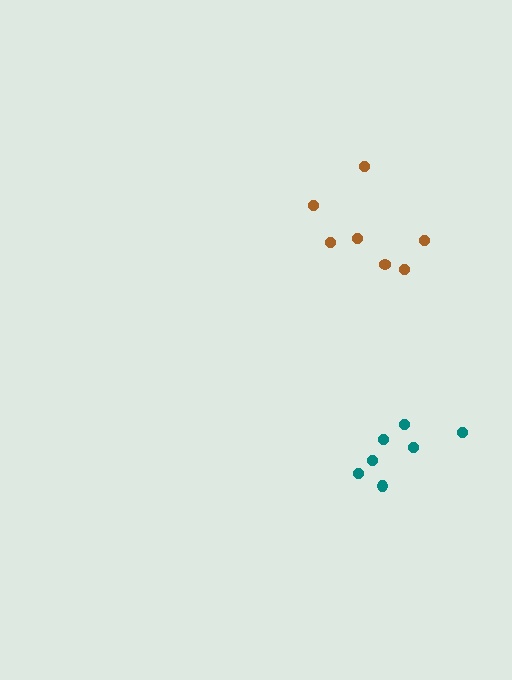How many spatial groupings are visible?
There are 2 spatial groupings.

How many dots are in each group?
Group 1: 7 dots, Group 2: 7 dots (14 total).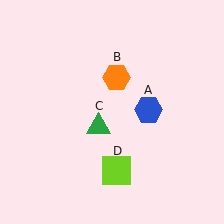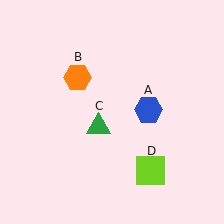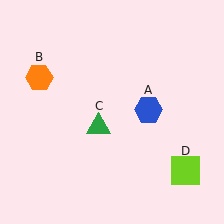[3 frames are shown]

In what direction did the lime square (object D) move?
The lime square (object D) moved right.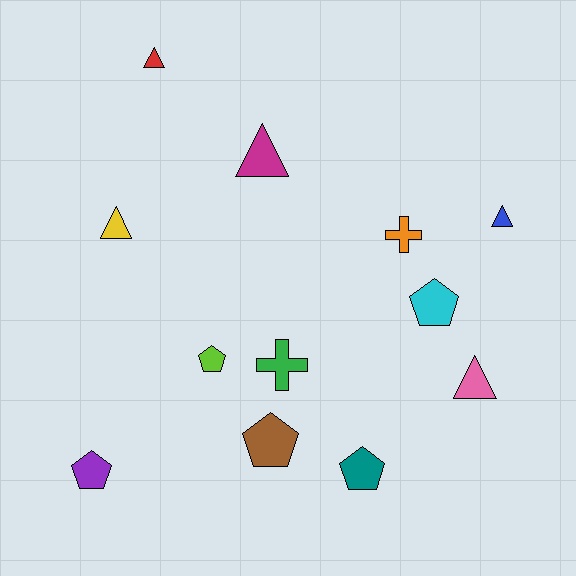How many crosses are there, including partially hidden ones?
There are 2 crosses.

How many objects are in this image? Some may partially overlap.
There are 12 objects.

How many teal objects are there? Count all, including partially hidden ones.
There is 1 teal object.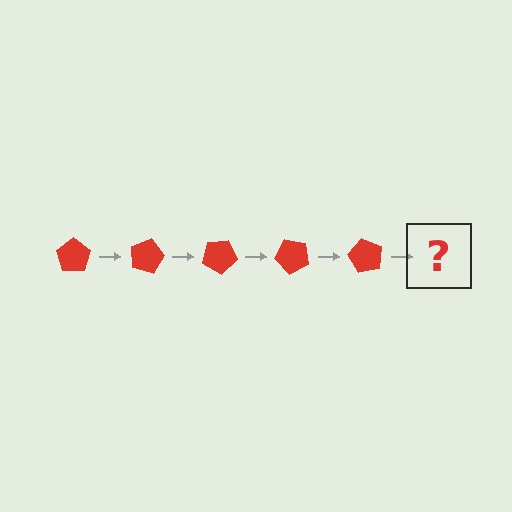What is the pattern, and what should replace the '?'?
The pattern is that the pentagon rotates 15 degrees each step. The '?' should be a red pentagon rotated 75 degrees.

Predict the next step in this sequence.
The next step is a red pentagon rotated 75 degrees.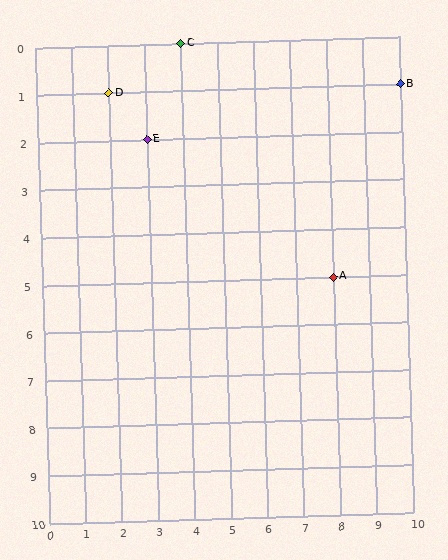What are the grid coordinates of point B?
Point B is at grid coordinates (10, 1).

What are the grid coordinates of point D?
Point D is at grid coordinates (2, 1).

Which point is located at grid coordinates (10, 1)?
Point B is at (10, 1).